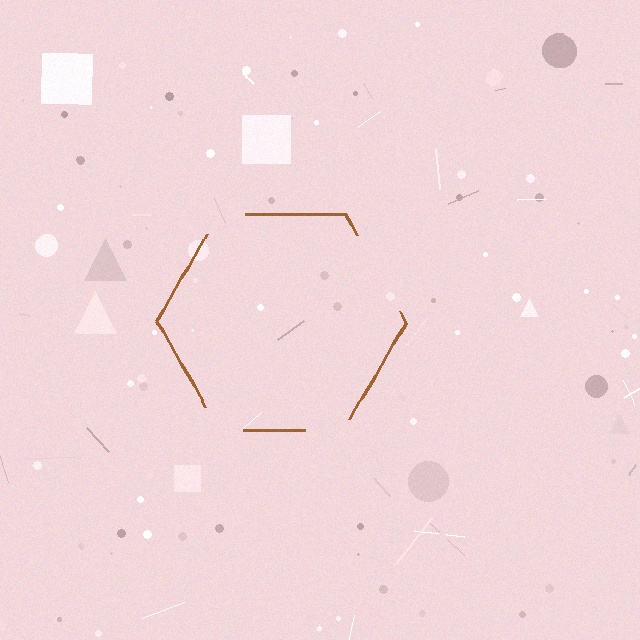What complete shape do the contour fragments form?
The contour fragments form a hexagon.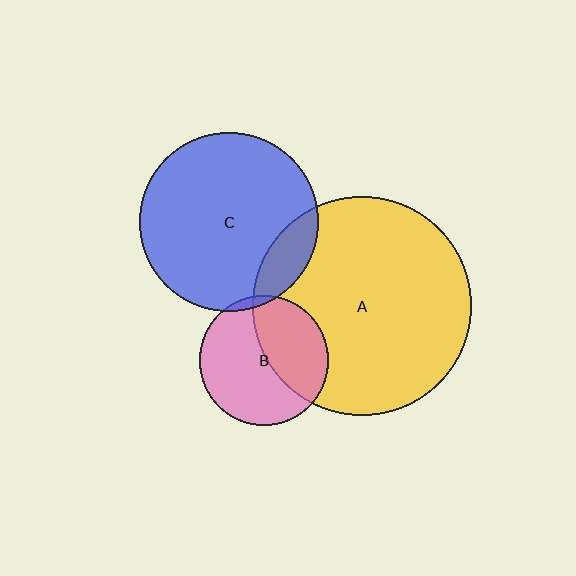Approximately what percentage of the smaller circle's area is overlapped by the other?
Approximately 15%.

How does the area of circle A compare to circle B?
Approximately 2.9 times.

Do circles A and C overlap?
Yes.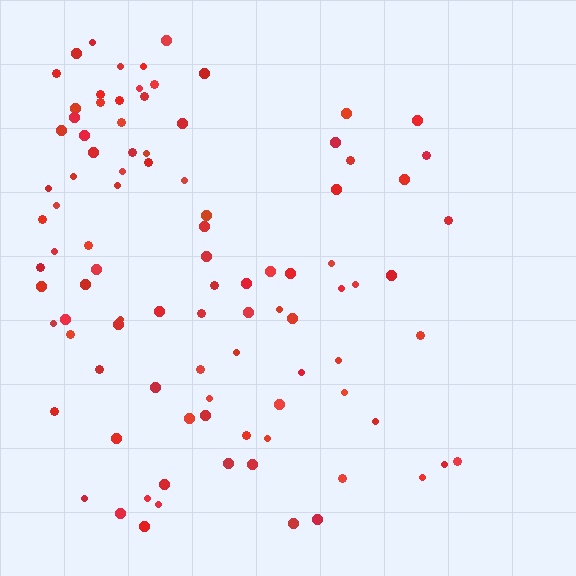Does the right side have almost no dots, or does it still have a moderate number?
Still a moderate number, just noticeably fewer than the left.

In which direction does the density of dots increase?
From right to left, with the left side densest.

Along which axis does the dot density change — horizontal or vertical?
Horizontal.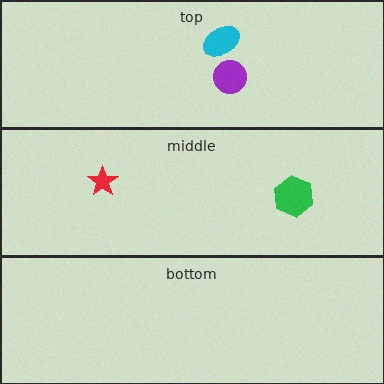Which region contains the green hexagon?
The middle region.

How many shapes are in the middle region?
2.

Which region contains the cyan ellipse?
The top region.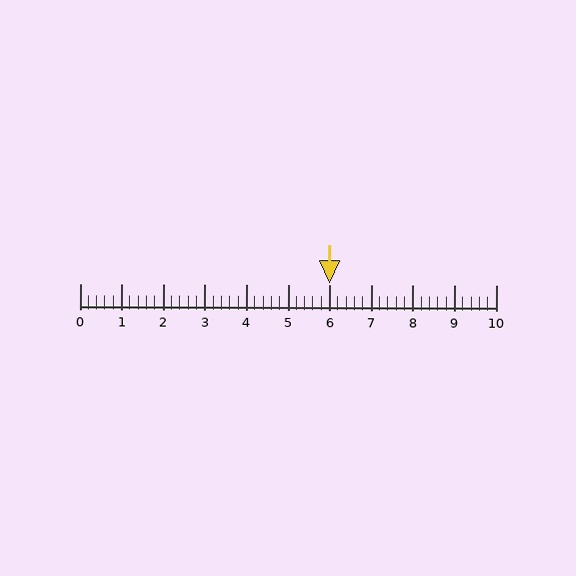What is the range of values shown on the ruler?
The ruler shows values from 0 to 10.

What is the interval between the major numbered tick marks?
The major tick marks are spaced 1 units apart.